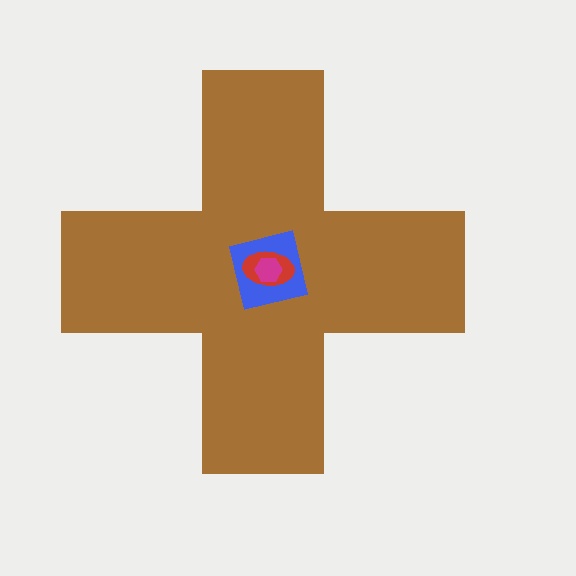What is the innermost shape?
The magenta hexagon.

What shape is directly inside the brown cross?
The blue square.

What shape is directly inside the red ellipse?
The magenta hexagon.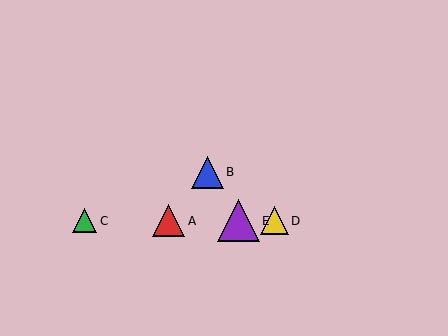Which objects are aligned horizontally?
Objects A, C, D, E are aligned horizontally.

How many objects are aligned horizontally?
4 objects (A, C, D, E) are aligned horizontally.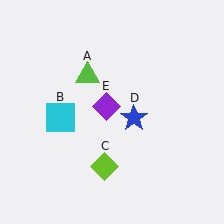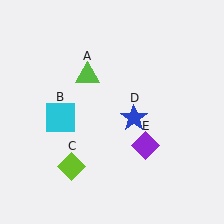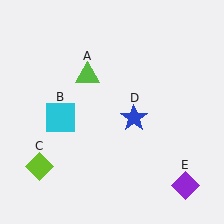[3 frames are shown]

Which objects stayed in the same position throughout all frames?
Lime triangle (object A) and cyan square (object B) and blue star (object D) remained stationary.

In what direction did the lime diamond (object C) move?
The lime diamond (object C) moved left.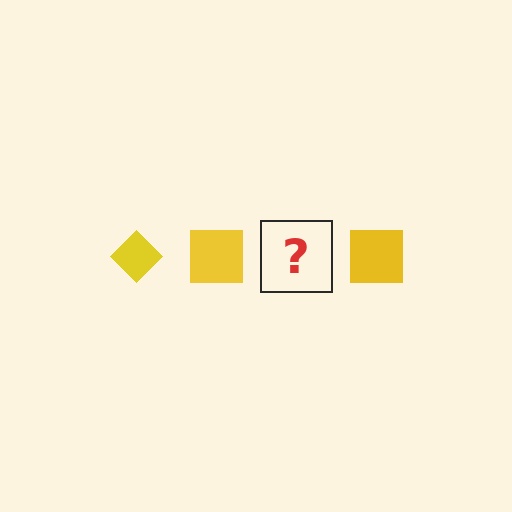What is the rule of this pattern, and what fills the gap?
The rule is that the pattern cycles through diamond, square shapes in yellow. The gap should be filled with a yellow diamond.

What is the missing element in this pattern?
The missing element is a yellow diamond.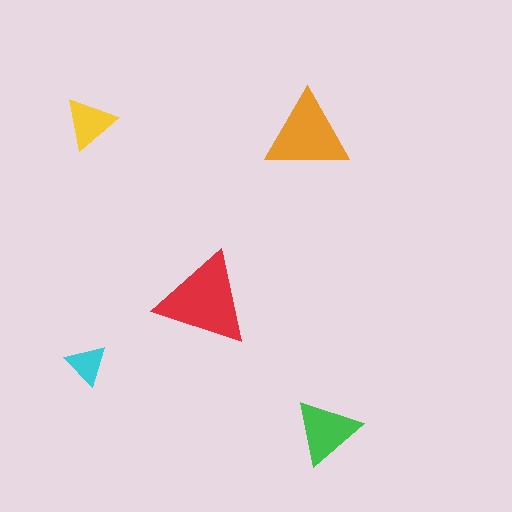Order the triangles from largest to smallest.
the red one, the orange one, the green one, the yellow one, the cyan one.